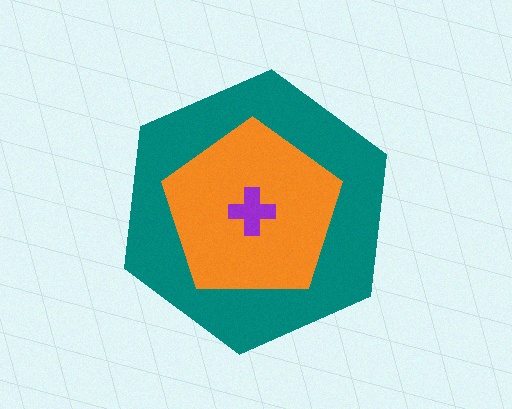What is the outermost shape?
The teal hexagon.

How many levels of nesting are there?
3.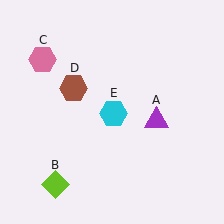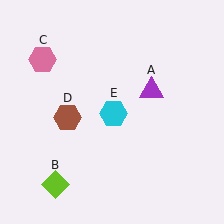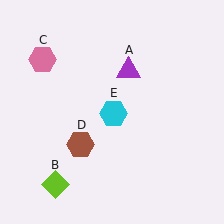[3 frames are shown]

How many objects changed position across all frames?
2 objects changed position: purple triangle (object A), brown hexagon (object D).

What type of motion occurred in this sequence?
The purple triangle (object A), brown hexagon (object D) rotated counterclockwise around the center of the scene.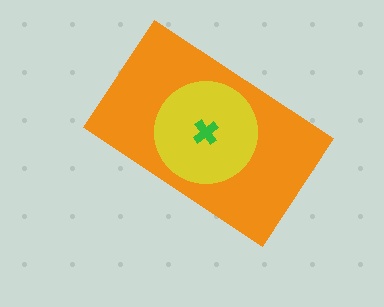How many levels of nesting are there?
3.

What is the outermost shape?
The orange rectangle.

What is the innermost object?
The green cross.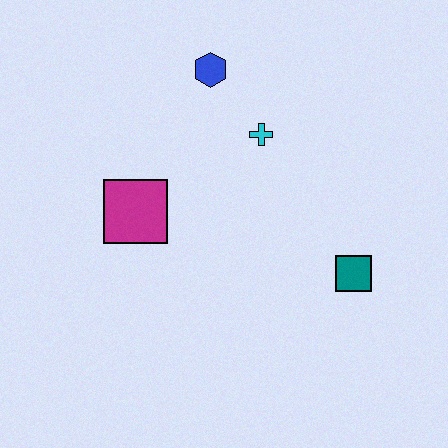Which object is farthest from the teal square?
The blue hexagon is farthest from the teal square.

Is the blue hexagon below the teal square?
No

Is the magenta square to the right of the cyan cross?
No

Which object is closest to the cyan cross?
The blue hexagon is closest to the cyan cross.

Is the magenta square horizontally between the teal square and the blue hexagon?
No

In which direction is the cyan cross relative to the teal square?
The cyan cross is above the teal square.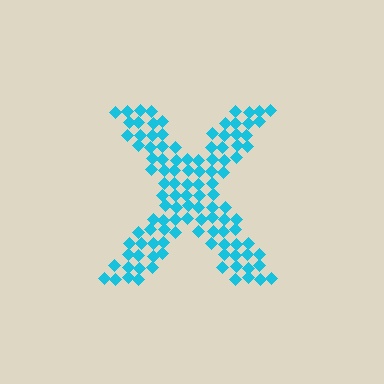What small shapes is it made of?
It is made of small diamonds.